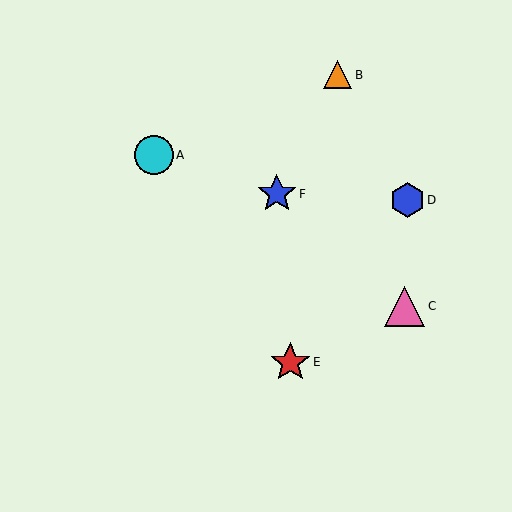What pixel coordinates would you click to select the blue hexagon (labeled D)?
Click at (407, 200) to select the blue hexagon D.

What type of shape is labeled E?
Shape E is a red star.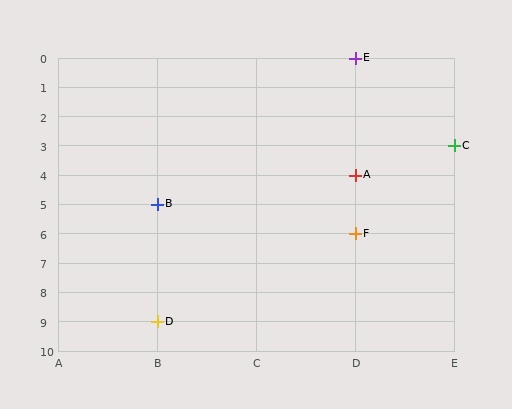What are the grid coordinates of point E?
Point E is at grid coordinates (D, 0).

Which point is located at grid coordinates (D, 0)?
Point E is at (D, 0).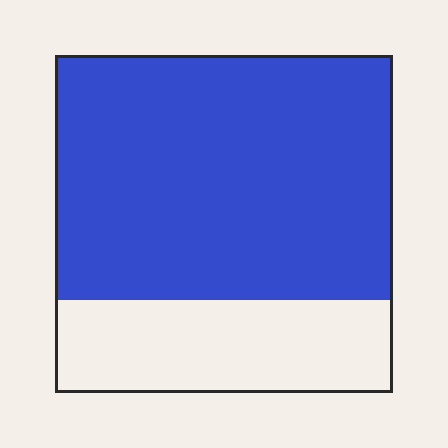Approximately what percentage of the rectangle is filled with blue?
Approximately 70%.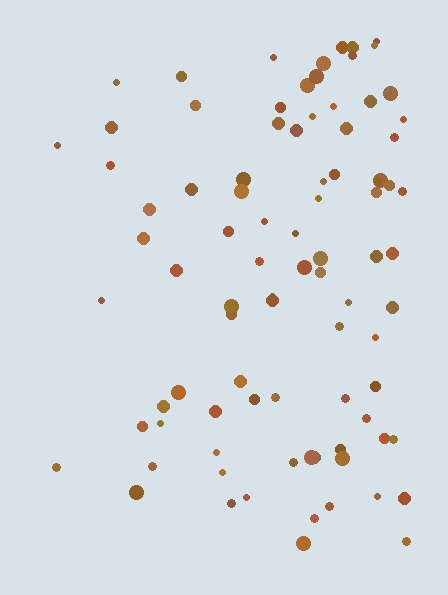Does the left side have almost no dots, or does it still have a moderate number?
Still a moderate number, just noticeably fewer than the right.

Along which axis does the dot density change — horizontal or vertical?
Horizontal.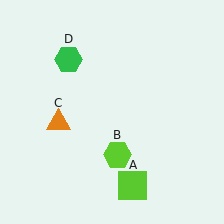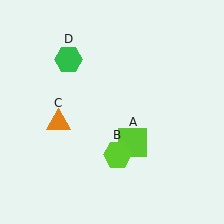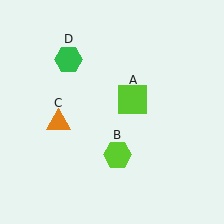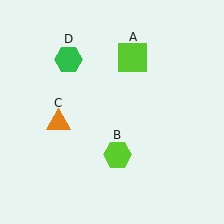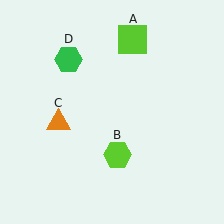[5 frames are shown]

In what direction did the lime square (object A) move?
The lime square (object A) moved up.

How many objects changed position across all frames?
1 object changed position: lime square (object A).